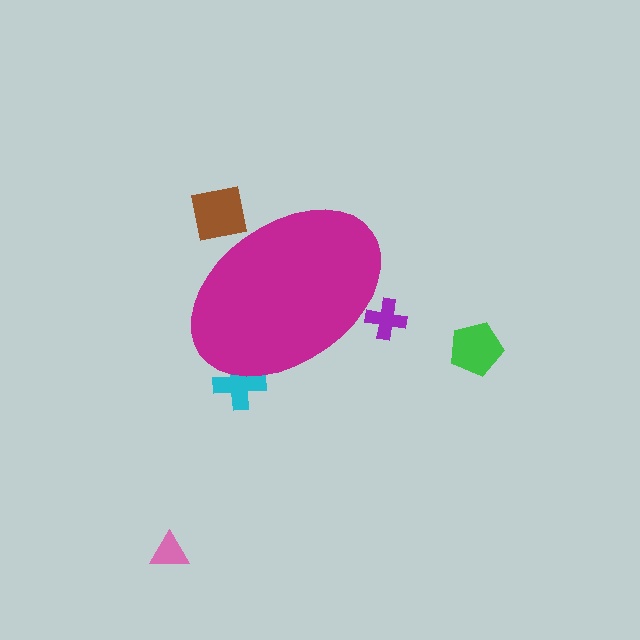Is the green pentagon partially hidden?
No, the green pentagon is fully visible.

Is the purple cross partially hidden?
Yes, the purple cross is partially hidden behind the magenta ellipse.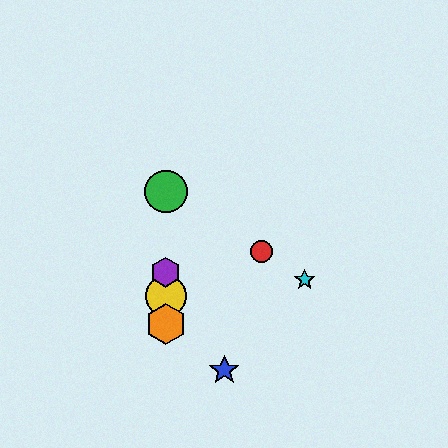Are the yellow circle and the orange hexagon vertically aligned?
Yes, both are at x≈166.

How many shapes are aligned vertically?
4 shapes (the green circle, the yellow circle, the purple hexagon, the orange hexagon) are aligned vertically.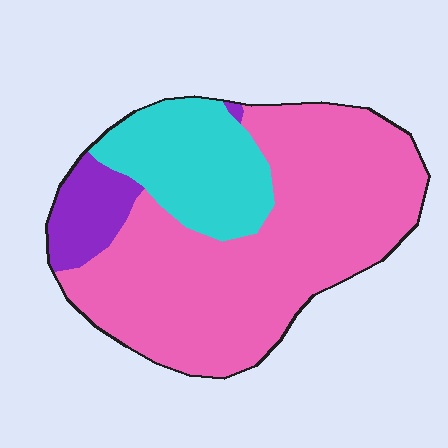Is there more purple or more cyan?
Cyan.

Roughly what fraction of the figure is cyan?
Cyan covers roughly 20% of the figure.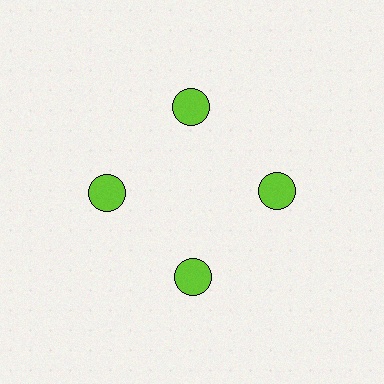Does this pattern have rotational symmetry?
Yes, this pattern has 4-fold rotational symmetry. It looks the same after rotating 90 degrees around the center.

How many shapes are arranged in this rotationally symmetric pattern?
There are 4 shapes, arranged in 4 groups of 1.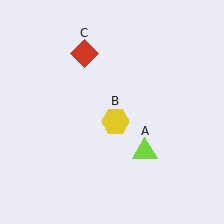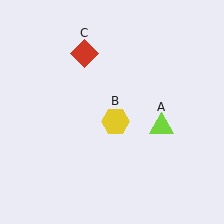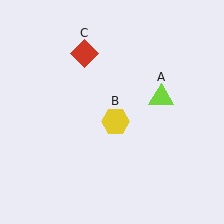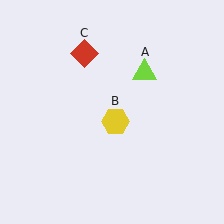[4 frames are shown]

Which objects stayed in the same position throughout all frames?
Yellow hexagon (object B) and red diamond (object C) remained stationary.